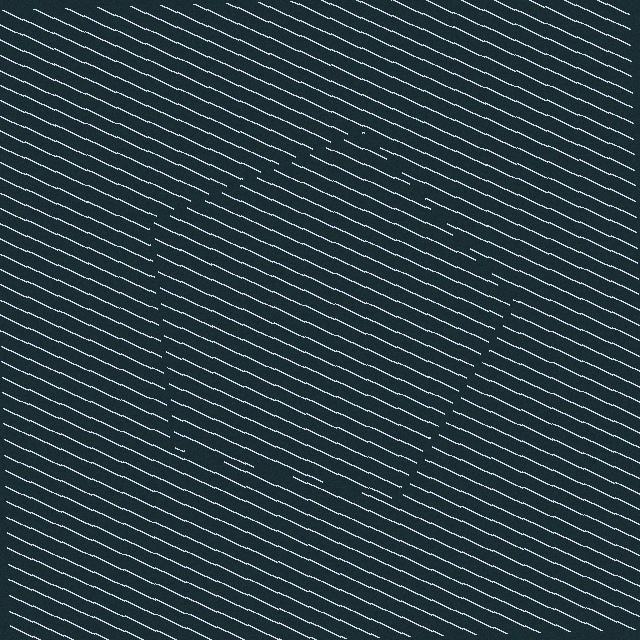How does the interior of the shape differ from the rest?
The interior of the shape contains the same grating, shifted by half a period — the contour is defined by the phase discontinuity where line-ends from the inner and outer gratings abut.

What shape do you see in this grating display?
An illusory pentagon. The interior of the shape contains the same grating, shifted by half a period — the contour is defined by the phase discontinuity where line-ends from the inner and outer gratings abut.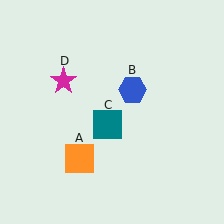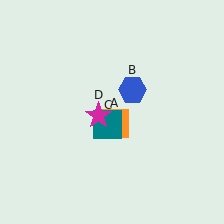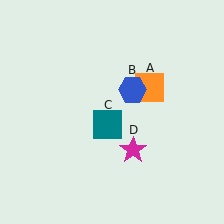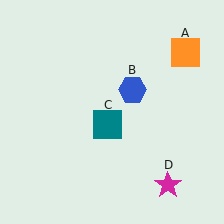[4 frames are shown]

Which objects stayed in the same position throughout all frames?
Blue hexagon (object B) and teal square (object C) remained stationary.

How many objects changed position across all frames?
2 objects changed position: orange square (object A), magenta star (object D).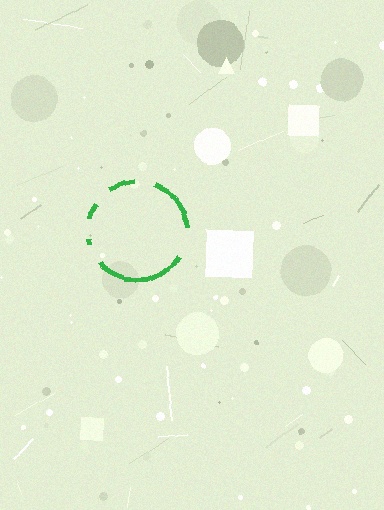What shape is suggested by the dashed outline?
The dashed outline suggests a circle.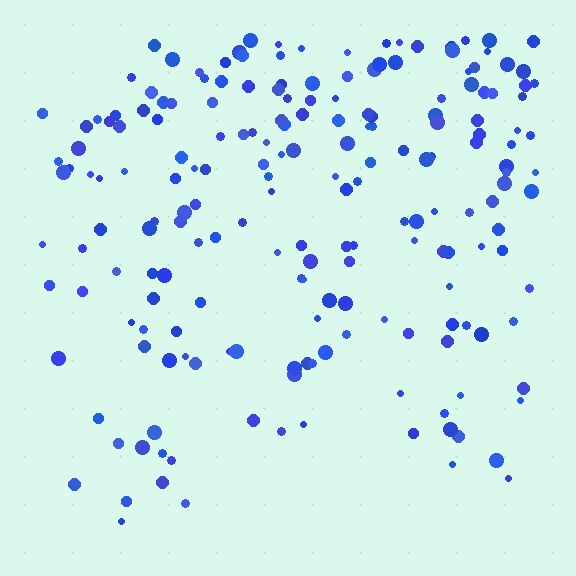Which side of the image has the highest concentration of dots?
The top.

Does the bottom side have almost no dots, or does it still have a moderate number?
Still a moderate number, just noticeably fewer than the top.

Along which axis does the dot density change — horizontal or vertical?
Vertical.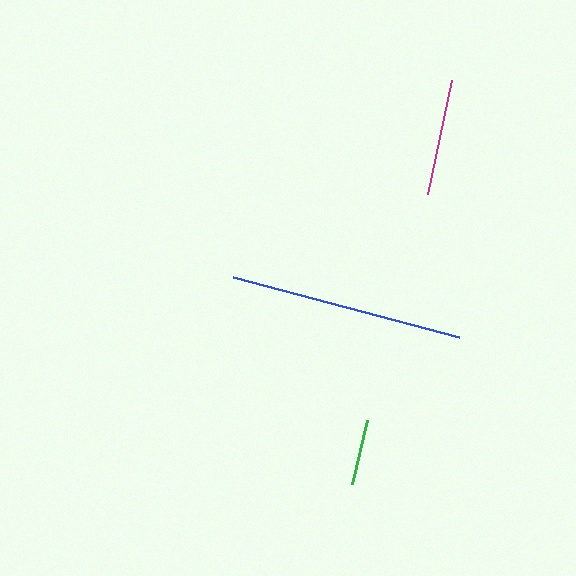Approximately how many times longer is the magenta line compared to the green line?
The magenta line is approximately 1.8 times the length of the green line.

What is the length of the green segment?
The green segment is approximately 66 pixels long.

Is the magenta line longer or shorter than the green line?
The magenta line is longer than the green line.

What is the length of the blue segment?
The blue segment is approximately 234 pixels long.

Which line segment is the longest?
The blue line is the longest at approximately 234 pixels.